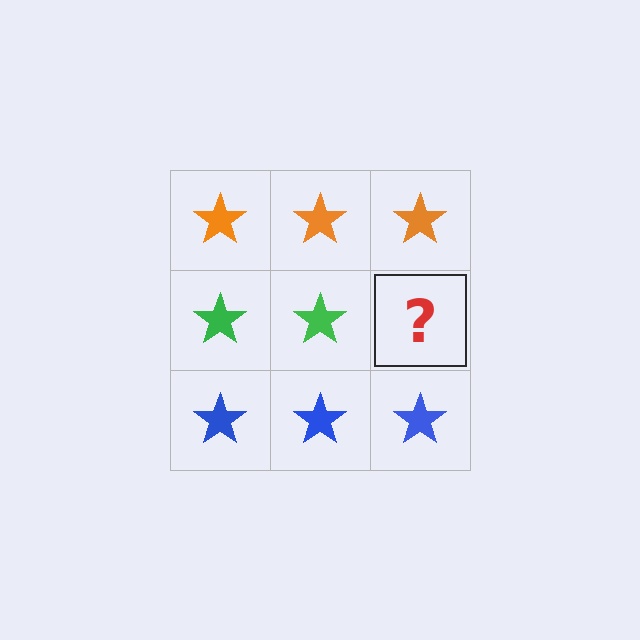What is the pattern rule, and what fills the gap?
The rule is that each row has a consistent color. The gap should be filled with a green star.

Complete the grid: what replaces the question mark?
The question mark should be replaced with a green star.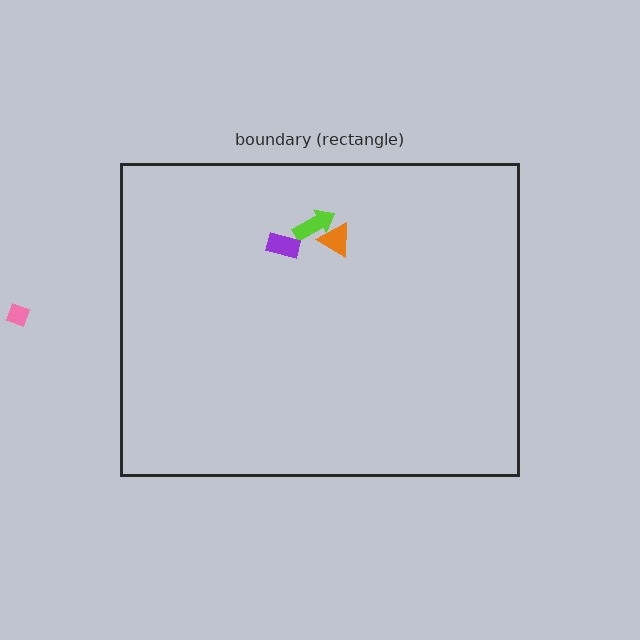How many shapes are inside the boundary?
3 inside, 1 outside.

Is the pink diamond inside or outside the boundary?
Outside.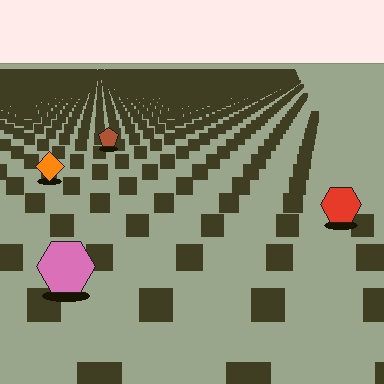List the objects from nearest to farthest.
From nearest to farthest: the pink hexagon, the red hexagon, the orange diamond, the brown pentagon.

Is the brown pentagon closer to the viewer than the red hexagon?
No. The red hexagon is closer — you can tell from the texture gradient: the ground texture is coarser near it.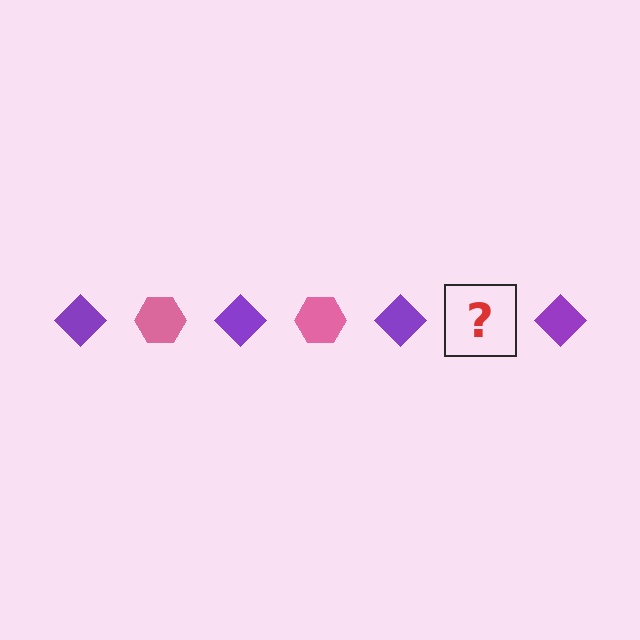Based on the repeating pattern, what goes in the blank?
The blank should be a pink hexagon.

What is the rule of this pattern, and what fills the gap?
The rule is that the pattern alternates between purple diamond and pink hexagon. The gap should be filled with a pink hexagon.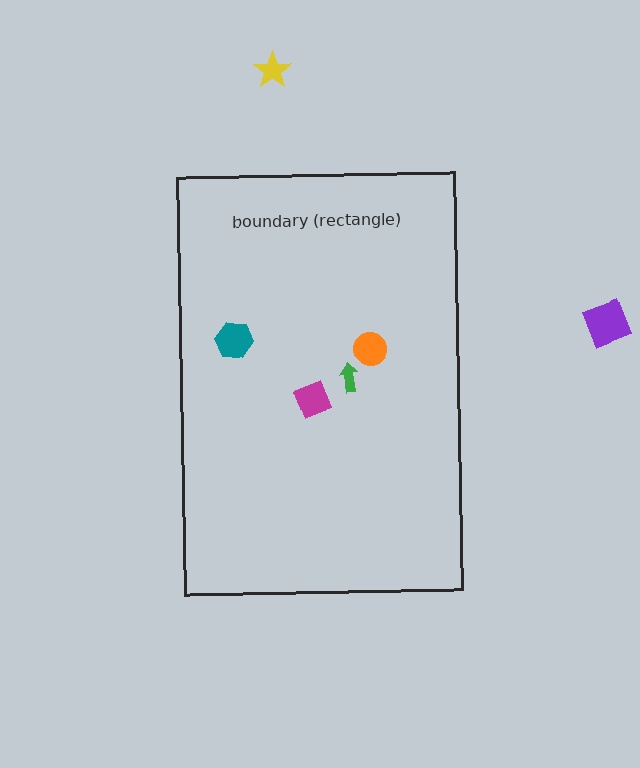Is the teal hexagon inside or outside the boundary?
Inside.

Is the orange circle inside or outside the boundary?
Inside.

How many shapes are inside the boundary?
4 inside, 2 outside.